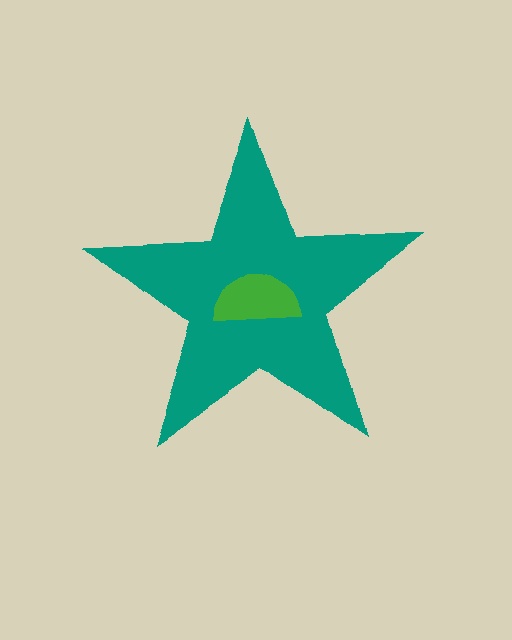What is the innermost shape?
The green semicircle.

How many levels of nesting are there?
2.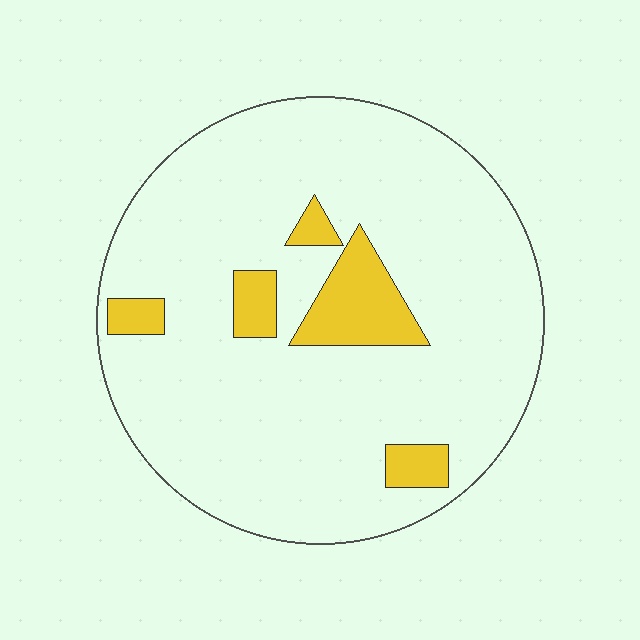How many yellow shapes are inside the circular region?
5.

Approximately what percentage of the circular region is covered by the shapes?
Approximately 10%.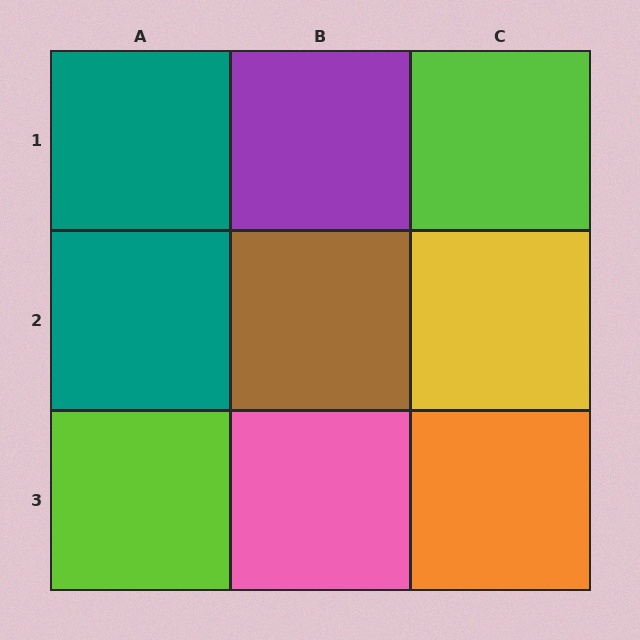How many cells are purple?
1 cell is purple.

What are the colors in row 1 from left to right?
Teal, purple, lime.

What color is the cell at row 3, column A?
Lime.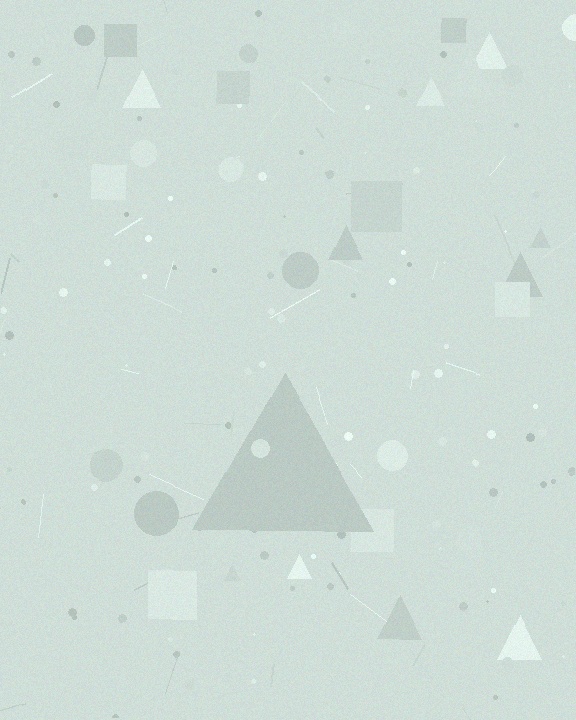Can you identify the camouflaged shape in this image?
The camouflaged shape is a triangle.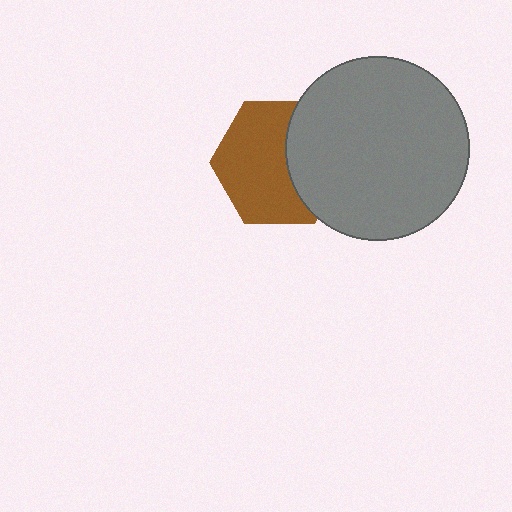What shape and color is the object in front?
The object in front is a gray circle.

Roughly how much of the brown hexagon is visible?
About half of it is visible (roughly 63%).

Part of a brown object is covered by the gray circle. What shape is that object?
It is a hexagon.